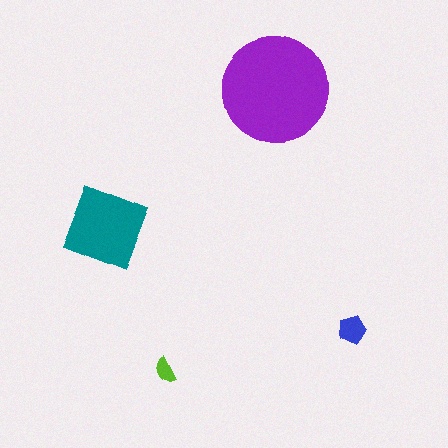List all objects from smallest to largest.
The lime semicircle, the blue pentagon, the teal diamond, the purple circle.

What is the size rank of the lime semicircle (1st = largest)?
4th.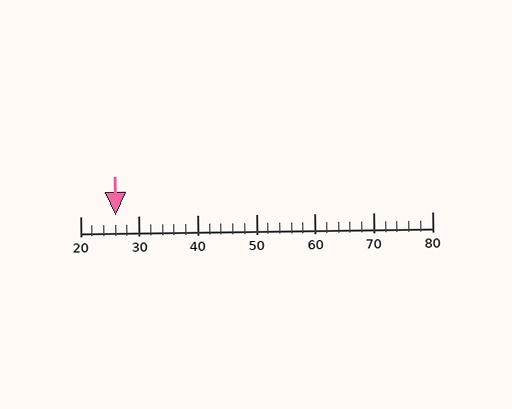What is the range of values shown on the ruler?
The ruler shows values from 20 to 80.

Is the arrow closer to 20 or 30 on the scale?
The arrow is closer to 30.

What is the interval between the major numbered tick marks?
The major tick marks are spaced 10 units apart.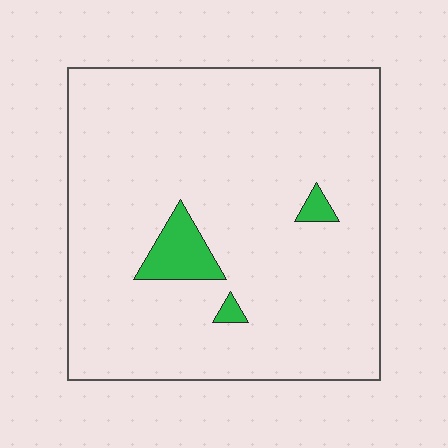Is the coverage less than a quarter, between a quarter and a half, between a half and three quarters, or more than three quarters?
Less than a quarter.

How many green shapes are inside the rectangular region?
3.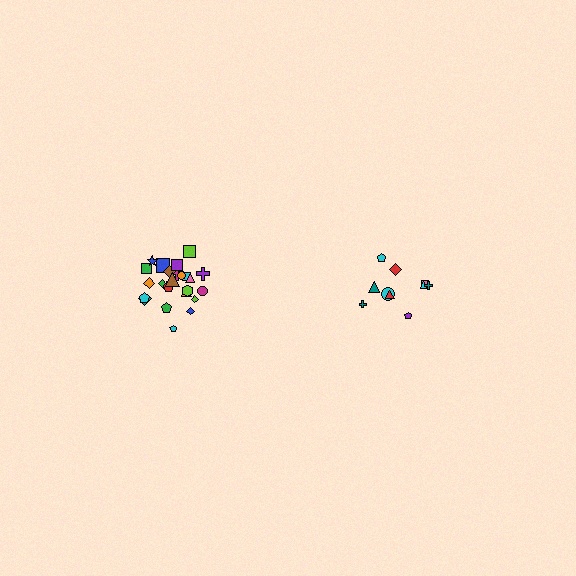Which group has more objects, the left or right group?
The left group.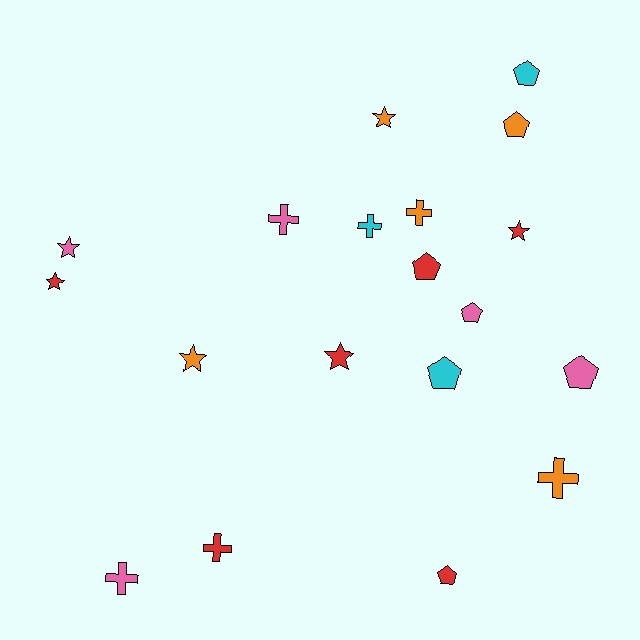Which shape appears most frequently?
Pentagon, with 7 objects.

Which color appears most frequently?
Red, with 6 objects.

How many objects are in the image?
There are 19 objects.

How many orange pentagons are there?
There is 1 orange pentagon.